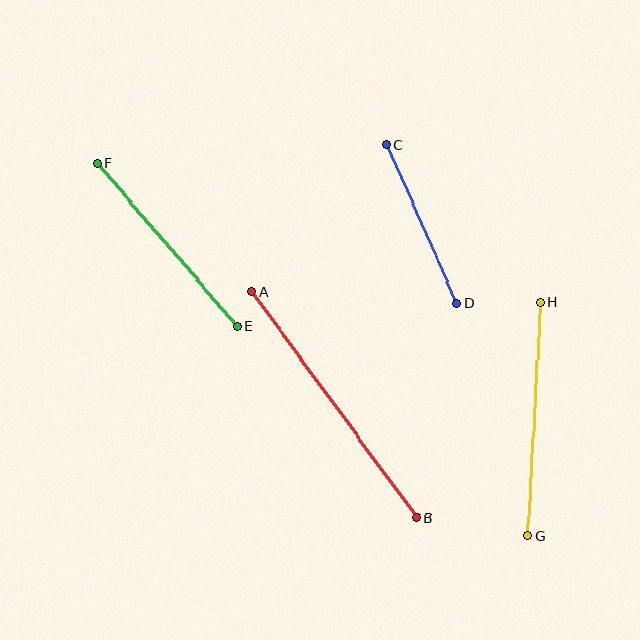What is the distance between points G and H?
The distance is approximately 233 pixels.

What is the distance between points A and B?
The distance is approximately 280 pixels.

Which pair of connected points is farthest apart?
Points A and B are farthest apart.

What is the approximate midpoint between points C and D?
The midpoint is at approximately (422, 224) pixels.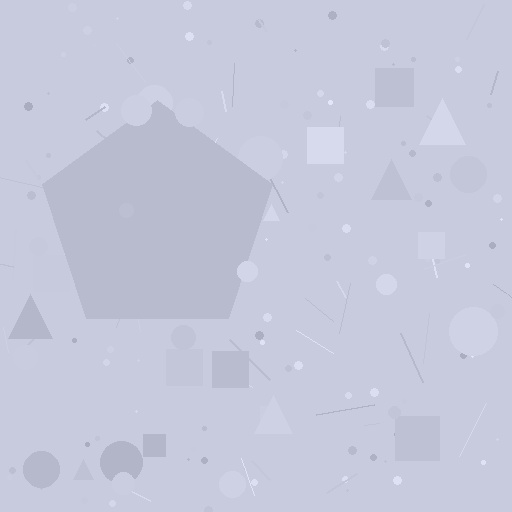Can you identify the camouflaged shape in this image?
The camouflaged shape is a pentagon.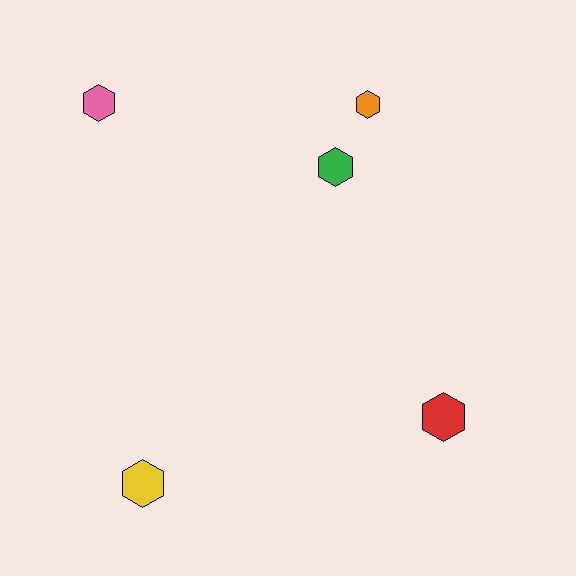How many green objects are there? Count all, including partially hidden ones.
There is 1 green object.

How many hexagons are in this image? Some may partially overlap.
There are 5 hexagons.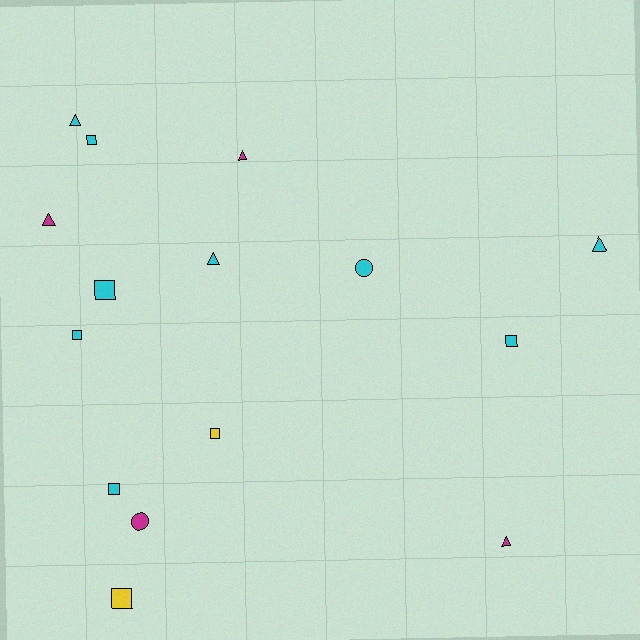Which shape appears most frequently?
Square, with 7 objects.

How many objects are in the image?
There are 15 objects.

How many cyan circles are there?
There is 1 cyan circle.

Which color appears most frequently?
Cyan, with 9 objects.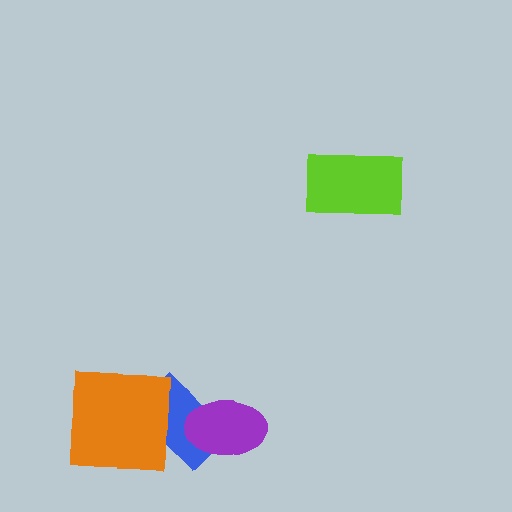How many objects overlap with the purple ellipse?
1 object overlaps with the purple ellipse.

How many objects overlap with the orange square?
1 object overlaps with the orange square.